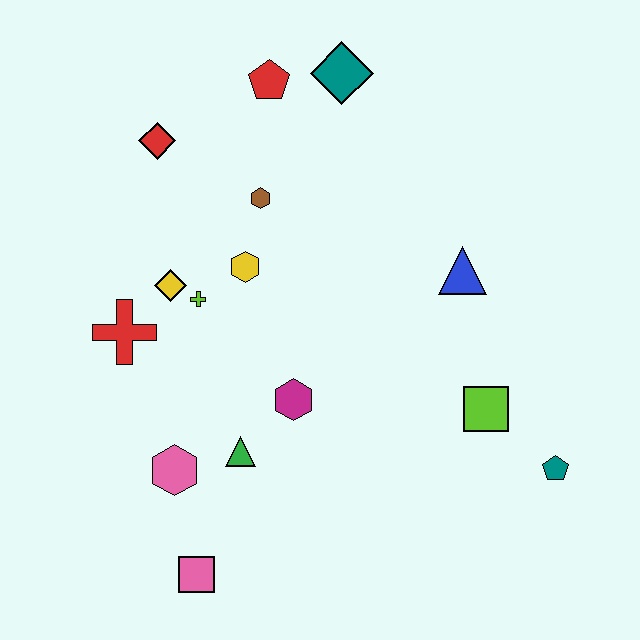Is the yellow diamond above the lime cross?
Yes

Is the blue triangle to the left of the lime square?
Yes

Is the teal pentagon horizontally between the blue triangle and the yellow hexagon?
No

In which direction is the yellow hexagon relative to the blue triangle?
The yellow hexagon is to the left of the blue triangle.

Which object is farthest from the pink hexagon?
The teal diamond is farthest from the pink hexagon.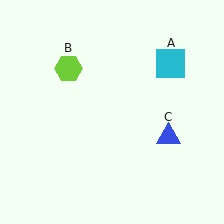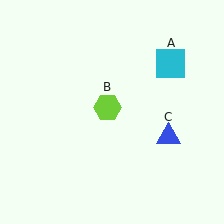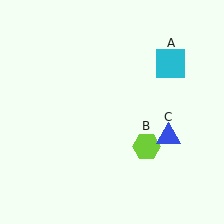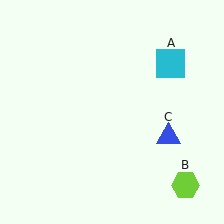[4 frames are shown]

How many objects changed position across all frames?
1 object changed position: lime hexagon (object B).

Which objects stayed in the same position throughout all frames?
Cyan square (object A) and blue triangle (object C) remained stationary.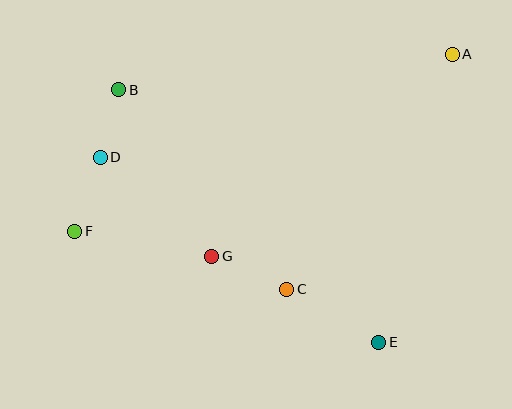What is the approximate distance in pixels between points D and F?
The distance between D and F is approximately 79 pixels.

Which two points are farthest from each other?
Points A and F are farthest from each other.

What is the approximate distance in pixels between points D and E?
The distance between D and E is approximately 334 pixels.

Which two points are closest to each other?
Points B and D are closest to each other.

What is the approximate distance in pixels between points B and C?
The distance between B and C is approximately 261 pixels.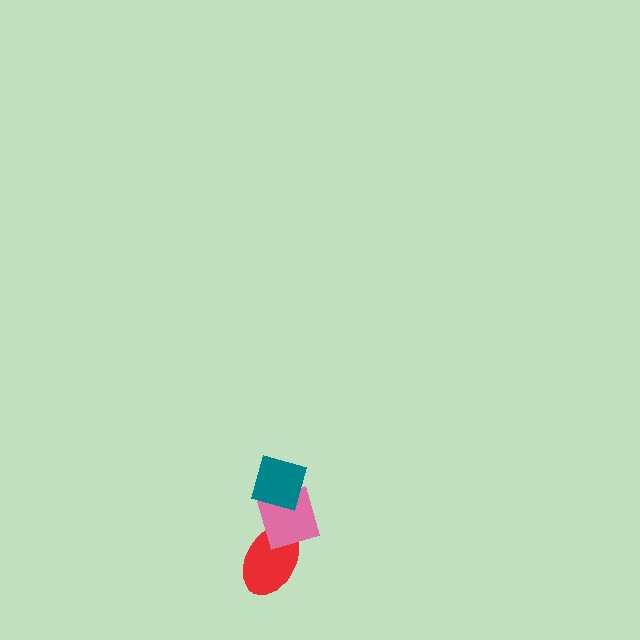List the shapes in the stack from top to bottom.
From top to bottom: the teal diamond, the pink diamond, the red ellipse.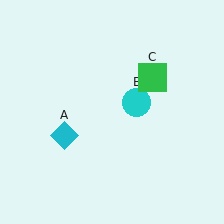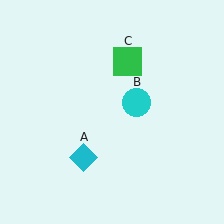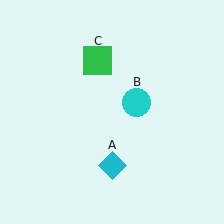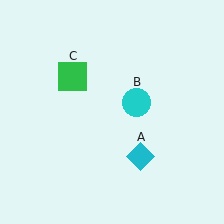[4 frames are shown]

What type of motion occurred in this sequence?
The cyan diamond (object A), green square (object C) rotated counterclockwise around the center of the scene.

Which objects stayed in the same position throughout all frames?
Cyan circle (object B) remained stationary.